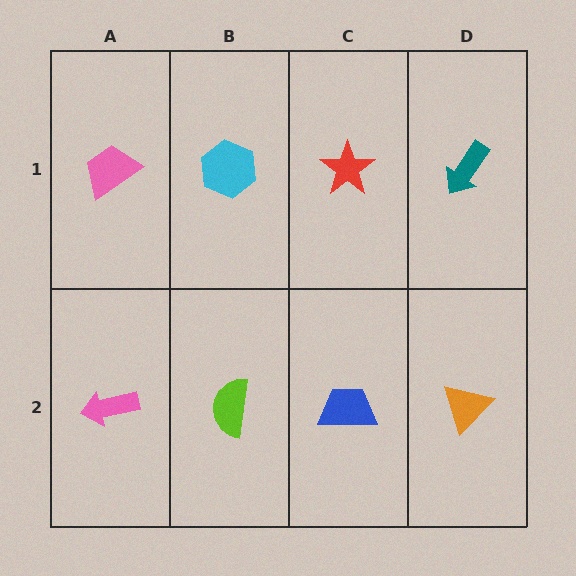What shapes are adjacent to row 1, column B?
A lime semicircle (row 2, column B), a pink trapezoid (row 1, column A), a red star (row 1, column C).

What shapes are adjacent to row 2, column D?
A teal arrow (row 1, column D), a blue trapezoid (row 2, column C).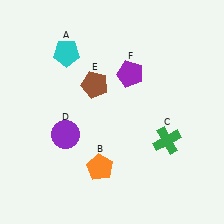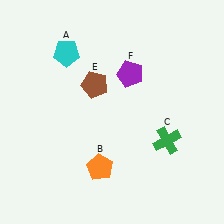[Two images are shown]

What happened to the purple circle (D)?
The purple circle (D) was removed in Image 2. It was in the bottom-left area of Image 1.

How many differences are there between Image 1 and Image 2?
There is 1 difference between the two images.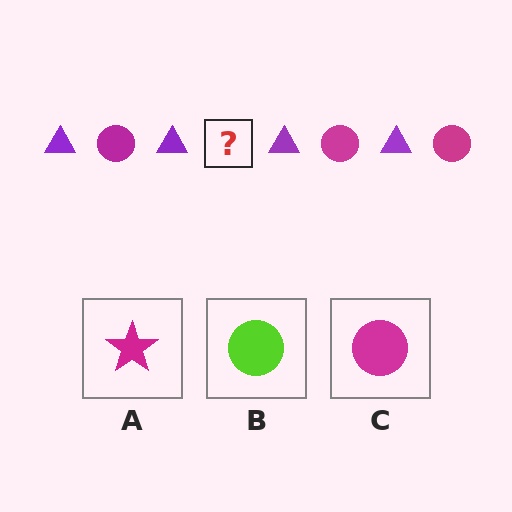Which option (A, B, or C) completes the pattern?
C.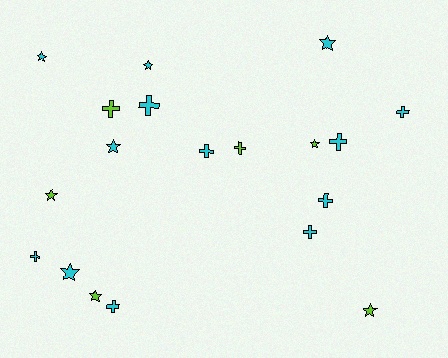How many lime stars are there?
There are 4 lime stars.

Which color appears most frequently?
Cyan, with 13 objects.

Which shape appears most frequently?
Cross, with 10 objects.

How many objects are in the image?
There are 19 objects.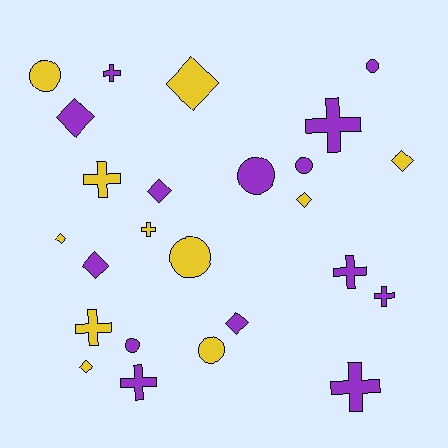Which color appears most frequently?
Purple, with 14 objects.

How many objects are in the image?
There are 25 objects.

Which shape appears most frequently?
Diamond, with 9 objects.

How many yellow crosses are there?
There are 3 yellow crosses.